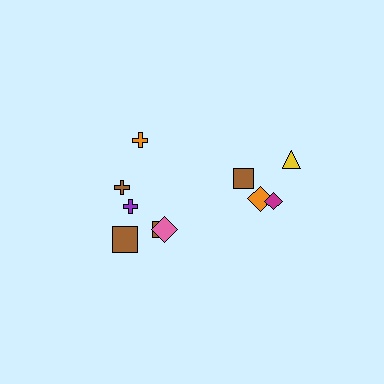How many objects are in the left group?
There are 6 objects.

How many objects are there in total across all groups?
There are 10 objects.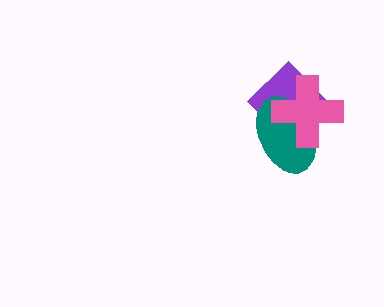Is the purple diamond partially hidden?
Yes, it is partially covered by another shape.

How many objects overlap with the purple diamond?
2 objects overlap with the purple diamond.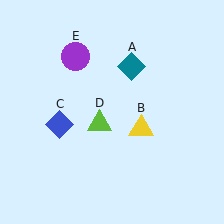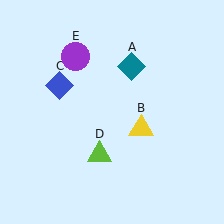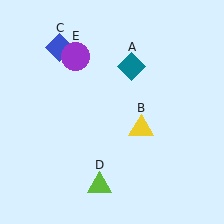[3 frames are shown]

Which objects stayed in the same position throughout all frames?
Teal diamond (object A) and yellow triangle (object B) and purple circle (object E) remained stationary.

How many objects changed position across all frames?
2 objects changed position: blue diamond (object C), lime triangle (object D).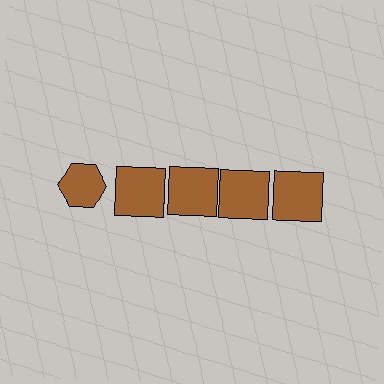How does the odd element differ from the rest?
It has a different shape: hexagon instead of square.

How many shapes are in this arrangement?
There are 5 shapes arranged in a grid pattern.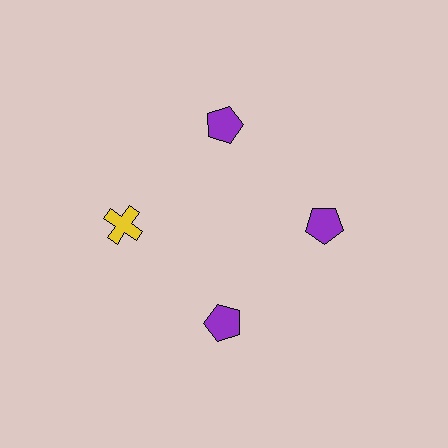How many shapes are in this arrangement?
There are 4 shapes arranged in a ring pattern.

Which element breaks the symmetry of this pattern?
The yellow cross at roughly the 9 o'clock position breaks the symmetry. All other shapes are purple pentagons.